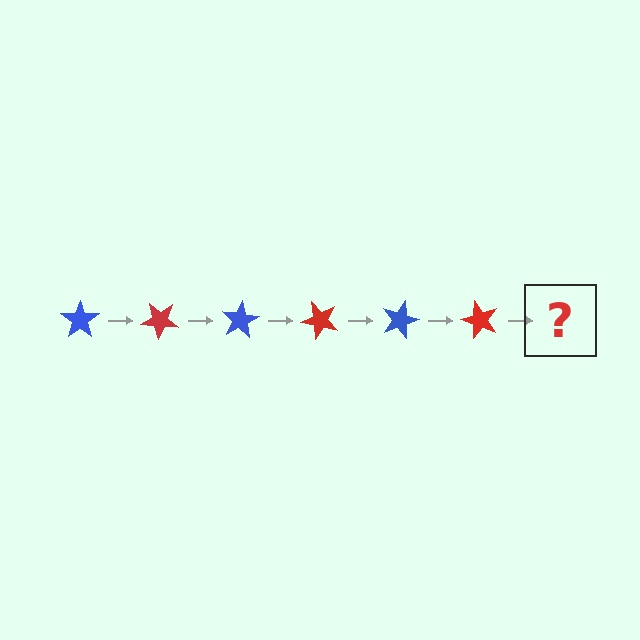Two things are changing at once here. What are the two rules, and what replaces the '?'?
The two rules are that it rotates 40 degrees each step and the color cycles through blue and red. The '?' should be a blue star, rotated 240 degrees from the start.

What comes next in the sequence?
The next element should be a blue star, rotated 240 degrees from the start.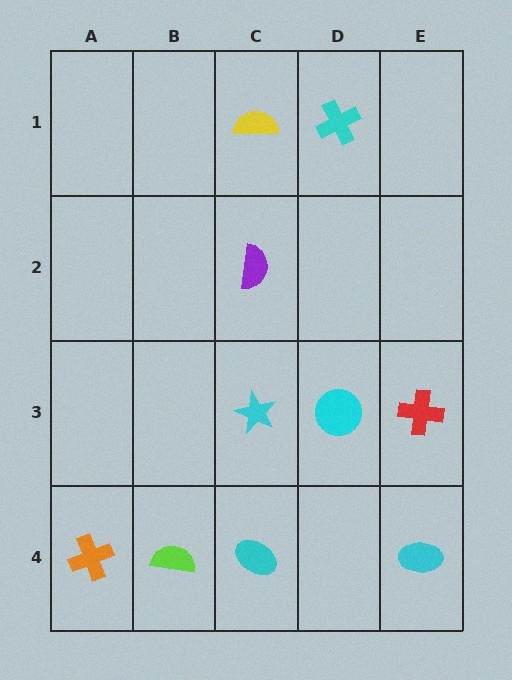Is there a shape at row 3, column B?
No, that cell is empty.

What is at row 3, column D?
A cyan circle.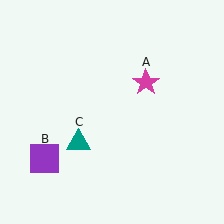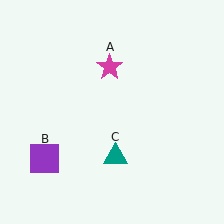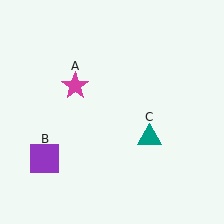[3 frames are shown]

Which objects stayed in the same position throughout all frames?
Purple square (object B) remained stationary.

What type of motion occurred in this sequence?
The magenta star (object A), teal triangle (object C) rotated counterclockwise around the center of the scene.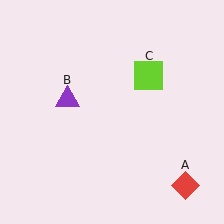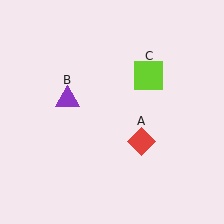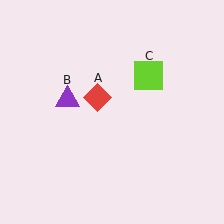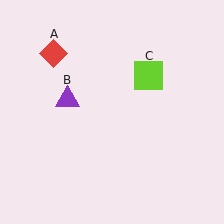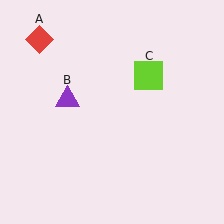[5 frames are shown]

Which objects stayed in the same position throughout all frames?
Purple triangle (object B) and lime square (object C) remained stationary.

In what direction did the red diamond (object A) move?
The red diamond (object A) moved up and to the left.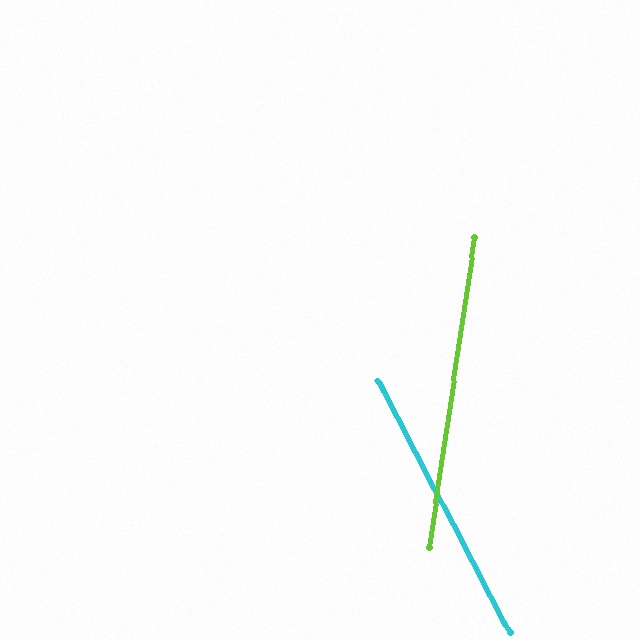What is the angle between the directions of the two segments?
Approximately 36 degrees.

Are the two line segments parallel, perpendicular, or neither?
Neither parallel nor perpendicular — they differ by about 36°.